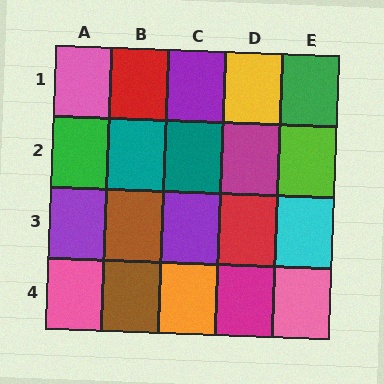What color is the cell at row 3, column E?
Cyan.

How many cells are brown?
2 cells are brown.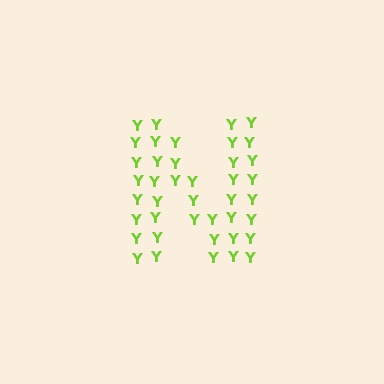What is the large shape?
The large shape is the letter N.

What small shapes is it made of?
It is made of small letter Y's.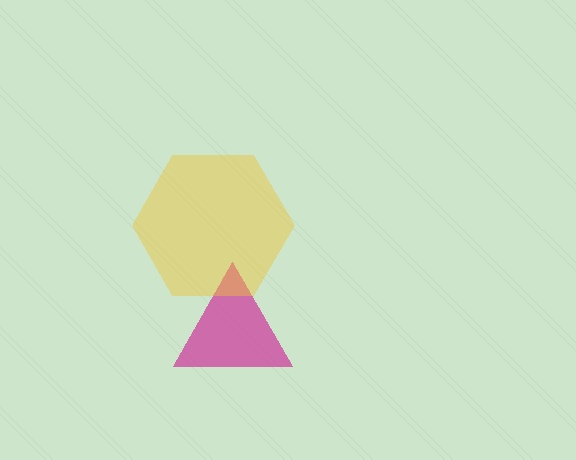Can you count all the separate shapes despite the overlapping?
Yes, there are 2 separate shapes.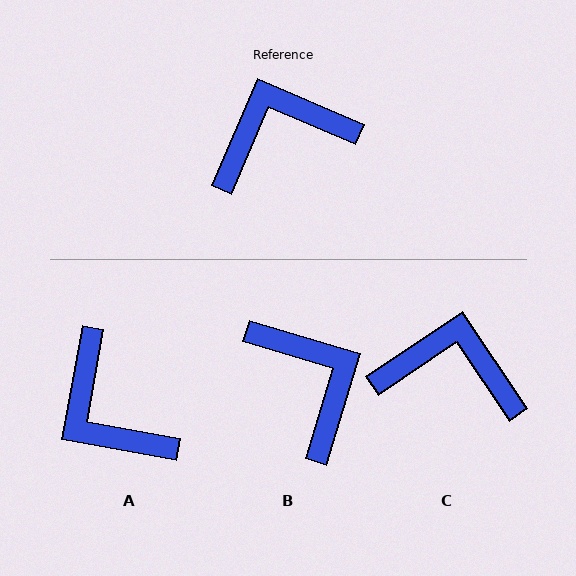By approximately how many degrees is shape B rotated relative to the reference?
Approximately 84 degrees clockwise.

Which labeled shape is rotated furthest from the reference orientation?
A, about 103 degrees away.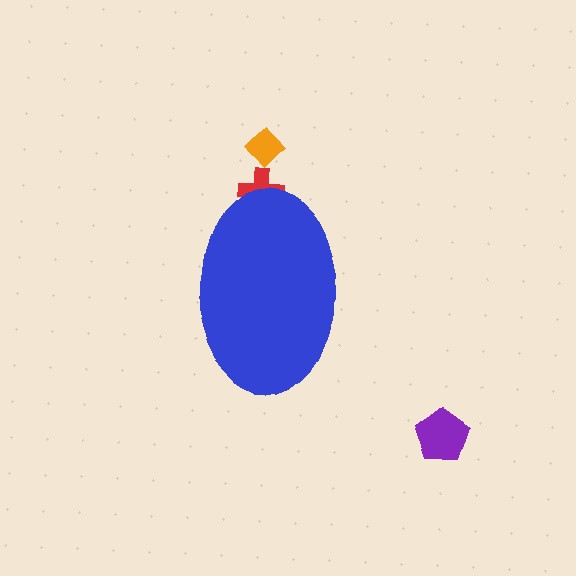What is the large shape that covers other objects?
A blue ellipse.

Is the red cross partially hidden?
Yes, the red cross is partially hidden behind the blue ellipse.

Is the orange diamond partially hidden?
No, the orange diamond is fully visible.